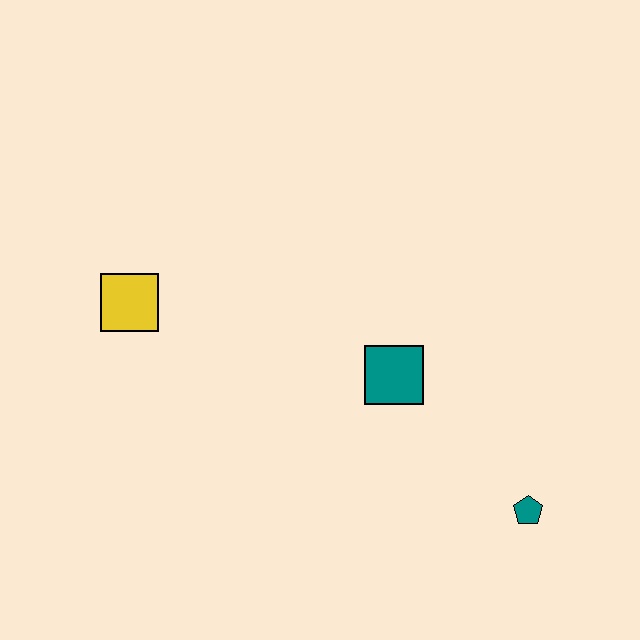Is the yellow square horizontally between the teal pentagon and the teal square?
No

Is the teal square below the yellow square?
Yes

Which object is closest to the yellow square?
The teal square is closest to the yellow square.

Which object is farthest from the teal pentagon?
The yellow square is farthest from the teal pentagon.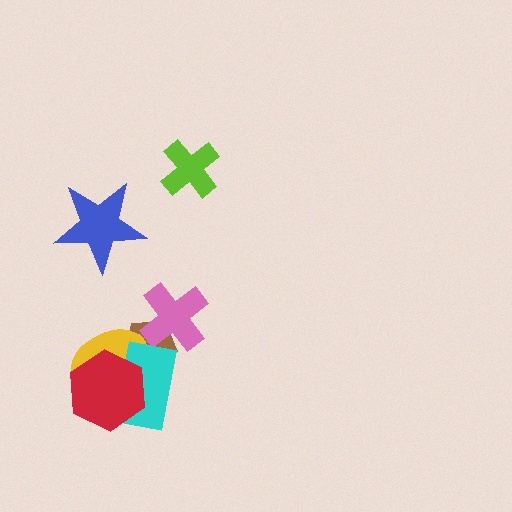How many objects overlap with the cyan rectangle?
3 objects overlap with the cyan rectangle.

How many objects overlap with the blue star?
0 objects overlap with the blue star.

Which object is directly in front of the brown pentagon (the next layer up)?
The pink cross is directly in front of the brown pentagon.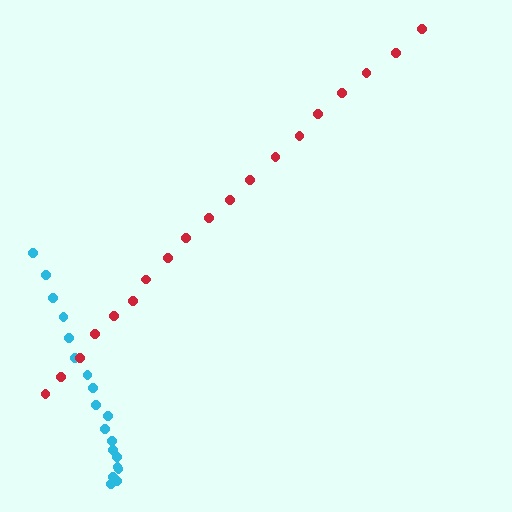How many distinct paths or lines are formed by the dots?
There are 2 distinct paths.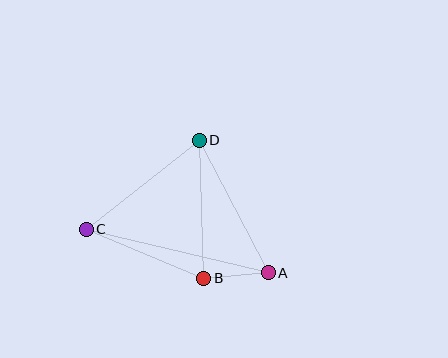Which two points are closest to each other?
Points A and B are closest to each other.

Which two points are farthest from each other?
Points A and C are farthest from each other.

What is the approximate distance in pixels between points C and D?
The distance between C and D is approximately 144 pixels.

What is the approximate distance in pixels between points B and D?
The distance between B and D is approximately 138 pixels.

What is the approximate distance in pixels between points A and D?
The distance between A and D is approximately 150 pixels.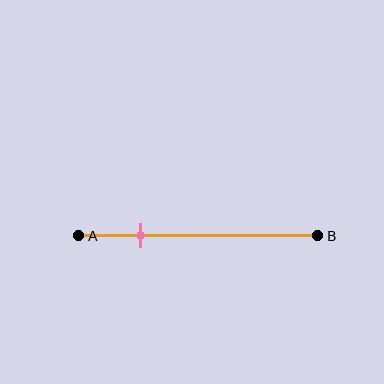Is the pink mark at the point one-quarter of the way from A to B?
Yes, the mark is approximately at the one-quarter point.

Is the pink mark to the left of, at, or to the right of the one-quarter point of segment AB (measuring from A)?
The pink mark is approximately at the one-quarter point of segment AB.